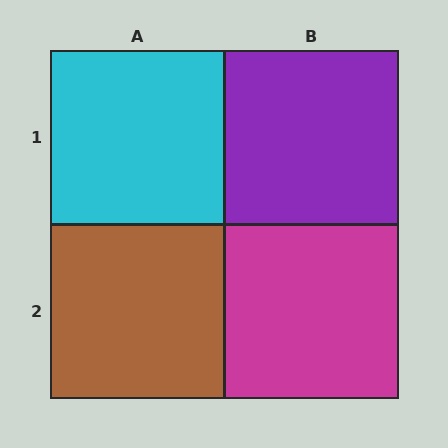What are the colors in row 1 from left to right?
Cyan, purple.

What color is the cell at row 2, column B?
Magenta.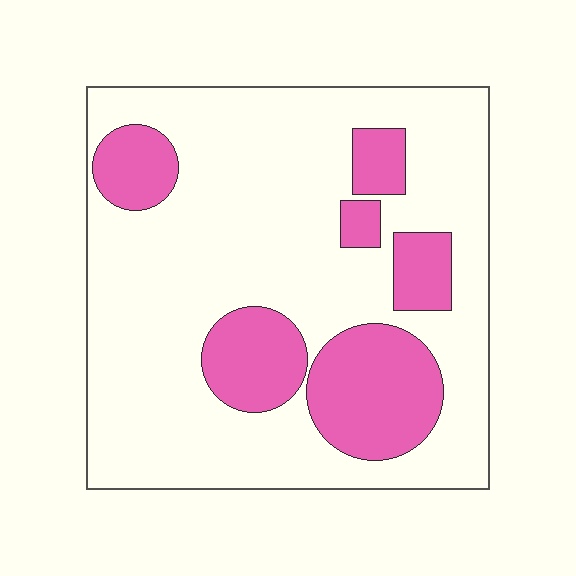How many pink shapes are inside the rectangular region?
6.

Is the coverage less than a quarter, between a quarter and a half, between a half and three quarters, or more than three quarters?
Less than a quarter.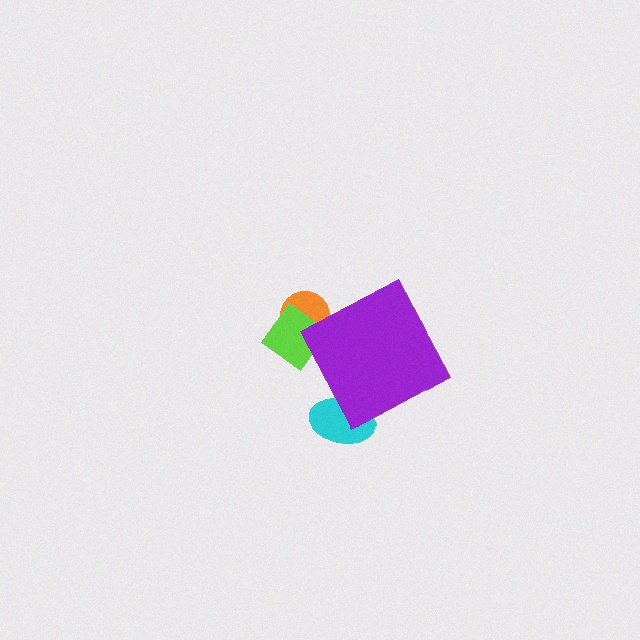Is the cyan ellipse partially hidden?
Yes, the cyan ellipse is partially hidden behind the purple diamond.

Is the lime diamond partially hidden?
Yes, the lime diamond is partially hidden behind the purple diamond.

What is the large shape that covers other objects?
A purple diamond.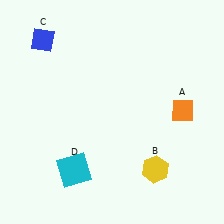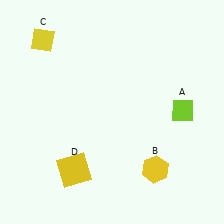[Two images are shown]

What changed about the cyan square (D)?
In Image 1, D is cyan. In Image 2, it changed to yellow.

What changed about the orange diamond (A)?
In Image 1, A is orange. In Image 2, it changed to lime.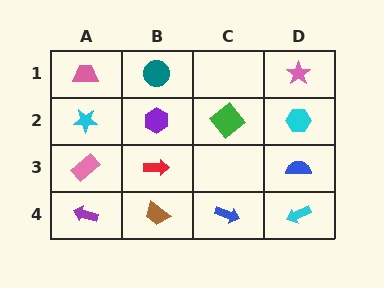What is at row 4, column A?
A purple arrow.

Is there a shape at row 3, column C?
No, that cell is empty.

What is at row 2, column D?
A cyan hexagon.